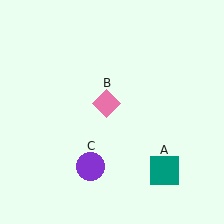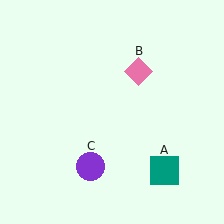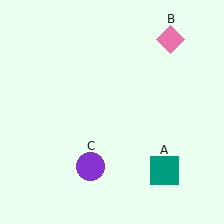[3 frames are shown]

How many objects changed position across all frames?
1 object changed position: pink diamond (object B).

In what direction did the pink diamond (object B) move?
The pink diamond (object B) moved up and to the right.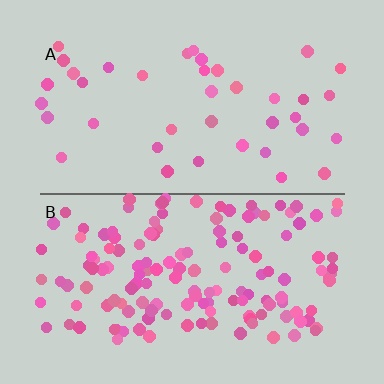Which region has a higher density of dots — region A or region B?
B (the bottom).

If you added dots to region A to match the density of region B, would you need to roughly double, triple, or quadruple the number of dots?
Approximately quadruple.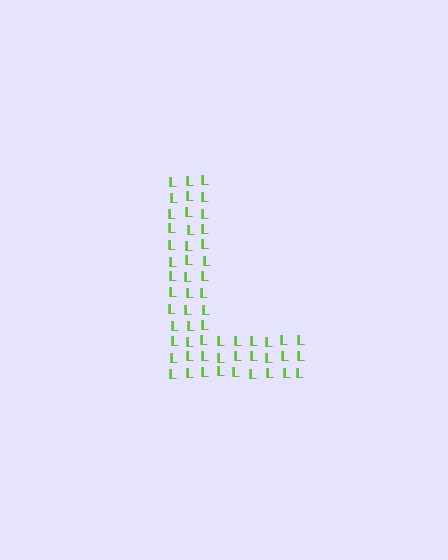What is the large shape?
The large shape is the letter L.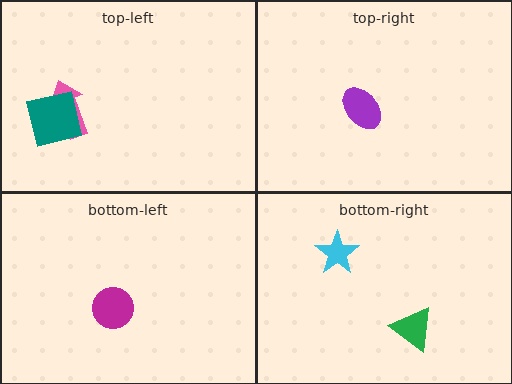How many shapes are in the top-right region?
1.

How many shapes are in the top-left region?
2.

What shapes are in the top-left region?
The pink arrow, the teal square.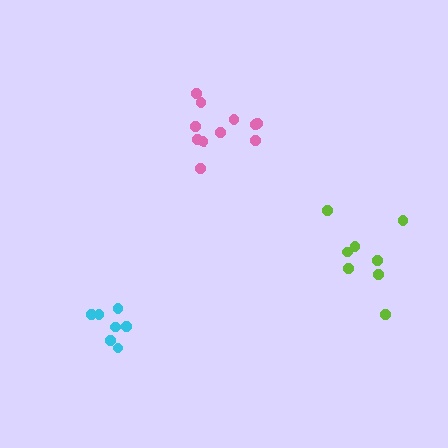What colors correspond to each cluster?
The clusters are colored: pink, lime, cyan.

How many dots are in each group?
Group 1: 11 dots, Group 2: 8 dots, Group 3: 7 dots (26 total).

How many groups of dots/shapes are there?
There are 3 groups.